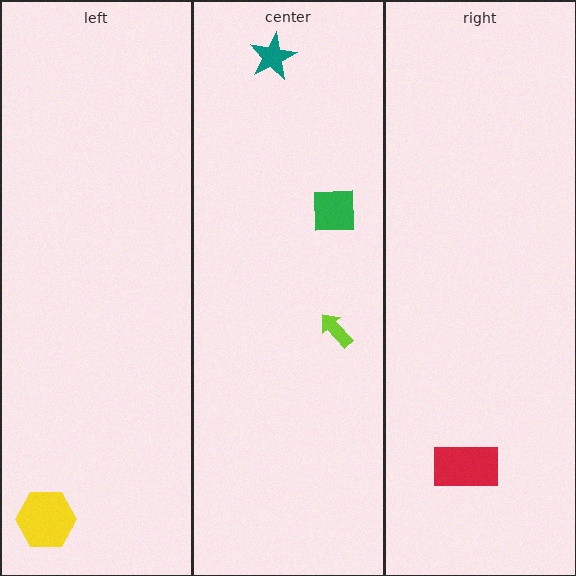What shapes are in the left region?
The yellow hexagon.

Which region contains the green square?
The center region.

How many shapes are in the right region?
1.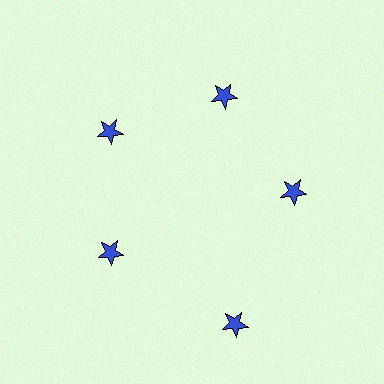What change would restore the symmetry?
The symmetry would be restored by moving it inward, back onto the ring so that all 5 stars sit at equal angles and equal distance from the center.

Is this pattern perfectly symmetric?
No. The 5 blue stars are arranged in a ring, but one element near the 5 o'clock position is pushed outward from the center, breaking the 5-fold rotational symmetry.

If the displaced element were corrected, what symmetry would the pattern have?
It would have 5-fold rotational symmetry — the pattern would map onto itself every 72 degrees.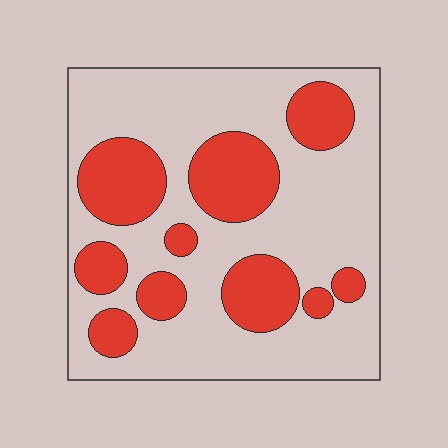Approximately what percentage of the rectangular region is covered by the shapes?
Approximately 30%.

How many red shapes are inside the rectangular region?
10.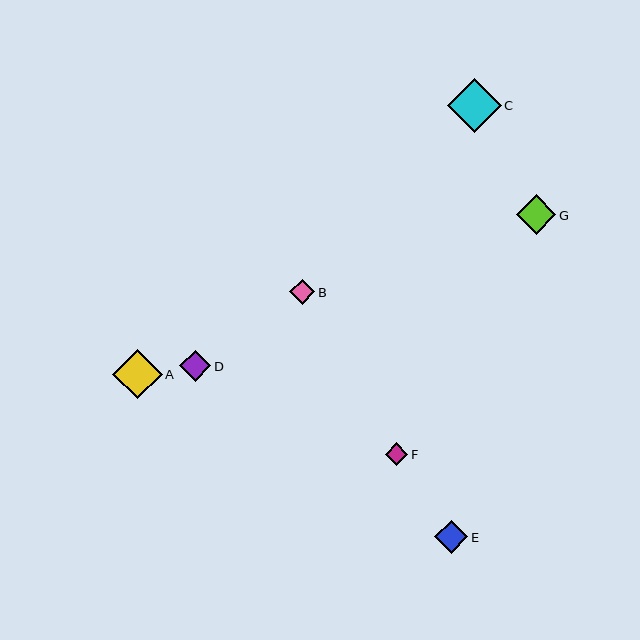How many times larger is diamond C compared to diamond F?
Diamond C is approximately 2.4 times the size of diamond F.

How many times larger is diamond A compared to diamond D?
Diamond A is approximately 1.6 times the size of diamond D.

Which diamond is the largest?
Diamond C is the largest with a size of approximately 54 pixels.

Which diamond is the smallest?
Diamond F is the smallest with a size of approximately 22 pixels.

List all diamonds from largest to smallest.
From largest to smallest: C, A, G, E, D, B, F.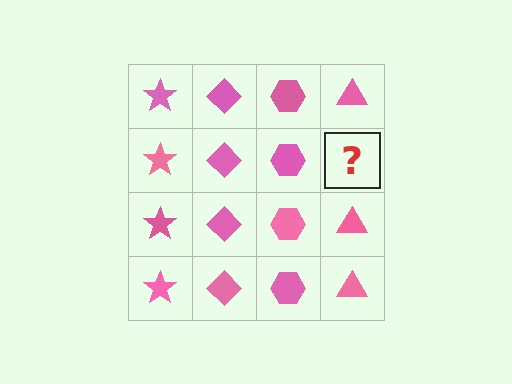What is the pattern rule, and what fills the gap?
The rule is that each column has a consistent shape. The gap should be filled with a pink triangle.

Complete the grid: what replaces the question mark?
The question mark should be replaced with a pink triangle.